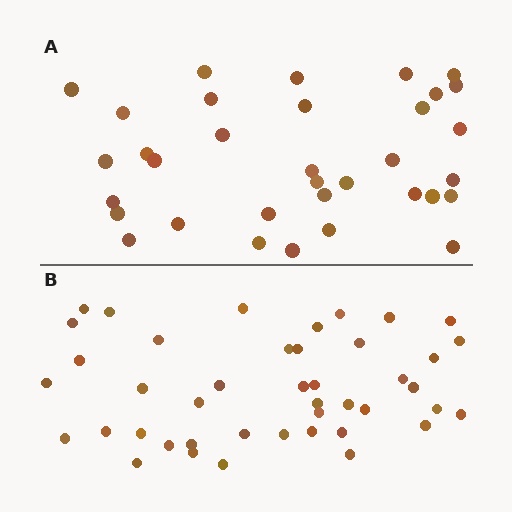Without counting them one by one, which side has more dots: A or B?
Region B (the bottom region) has more dots.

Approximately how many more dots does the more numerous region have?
Region B has roughly 8 or so more dots than region A.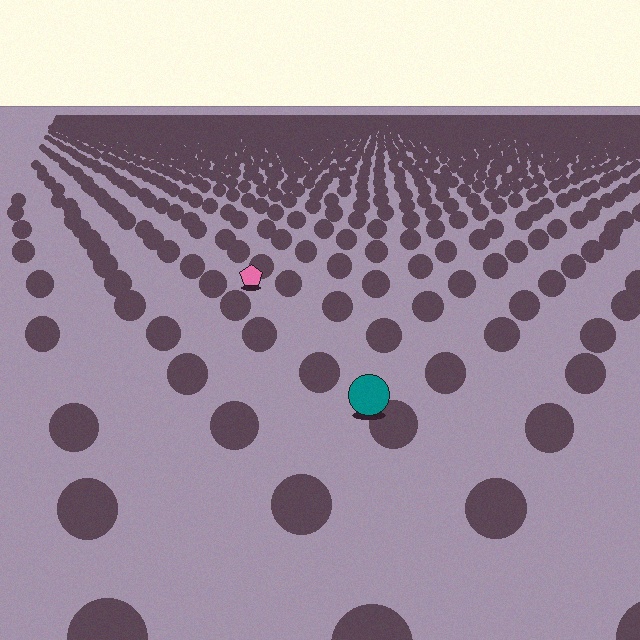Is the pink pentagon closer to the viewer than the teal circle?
No. The teal circle is closer — you can tell from the texture gradient: the ground texture is coarser near it.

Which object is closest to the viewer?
The teal circle is closest. The texture marks near it are larger and more spread out.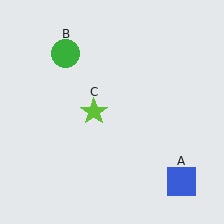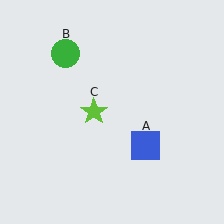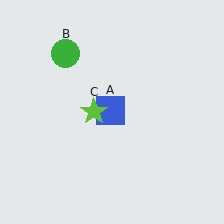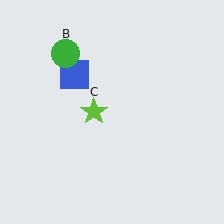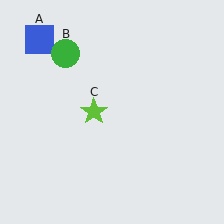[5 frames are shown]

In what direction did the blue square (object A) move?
The blue square (object A) moved up and to the left.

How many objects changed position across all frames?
1 object changed position: blue square (object A).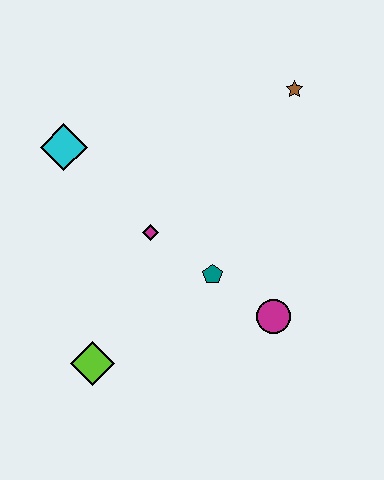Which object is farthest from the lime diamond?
The brown star is farthest from the lime diamond.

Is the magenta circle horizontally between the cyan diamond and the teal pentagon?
No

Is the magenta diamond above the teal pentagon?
Yes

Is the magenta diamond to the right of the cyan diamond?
Yes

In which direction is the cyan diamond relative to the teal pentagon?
The cyan diamond is to the left of the teal pentagon.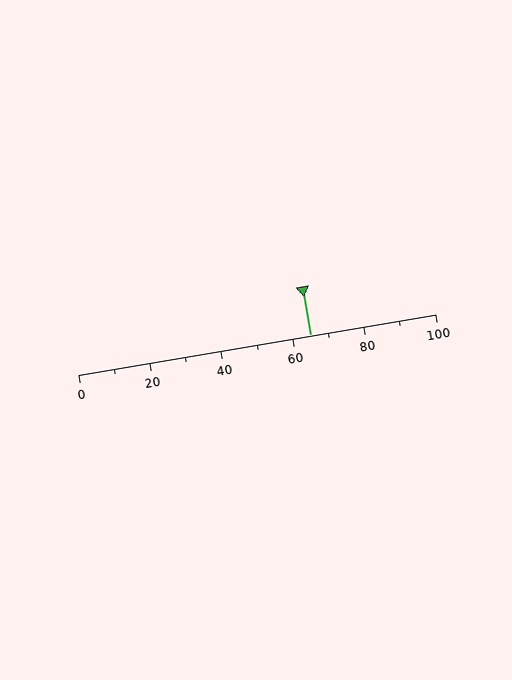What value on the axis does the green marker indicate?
The marker indicates approximately 65.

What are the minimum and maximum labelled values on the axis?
The axis runs from 0 to 100.